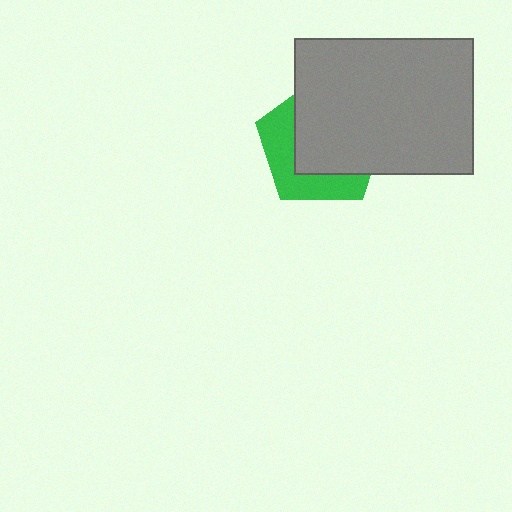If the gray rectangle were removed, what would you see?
You would see the complete green pentagon.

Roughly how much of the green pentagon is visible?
A small part of it is visible (roughly 37%).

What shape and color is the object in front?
The object in front is a gray rectangle.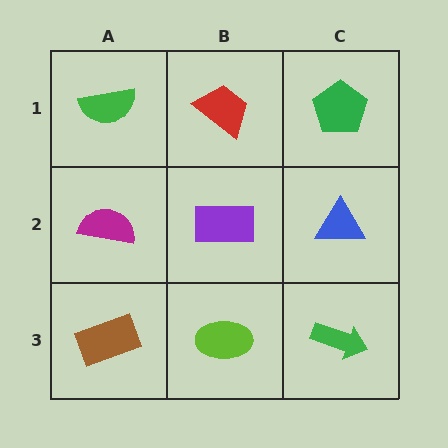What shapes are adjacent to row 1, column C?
A blue triangle (row 2, column C), a red trapezoid (row 1, column B).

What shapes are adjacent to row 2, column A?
A green semicircle (row 1, column A), a brown rectangle (row 3, column A), a purple rectangle (row 2, column B).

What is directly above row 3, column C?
A blue triangle.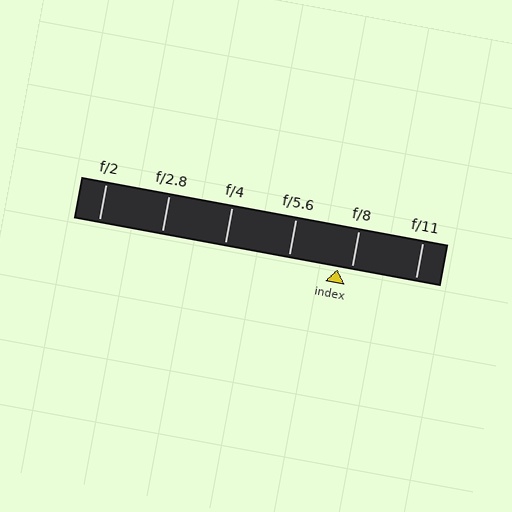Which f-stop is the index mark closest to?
The index mark is closest to f/8.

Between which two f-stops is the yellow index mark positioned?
The index mark is between f/5.6 and f/8.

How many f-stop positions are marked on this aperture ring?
There are 6 f-stop positions marked.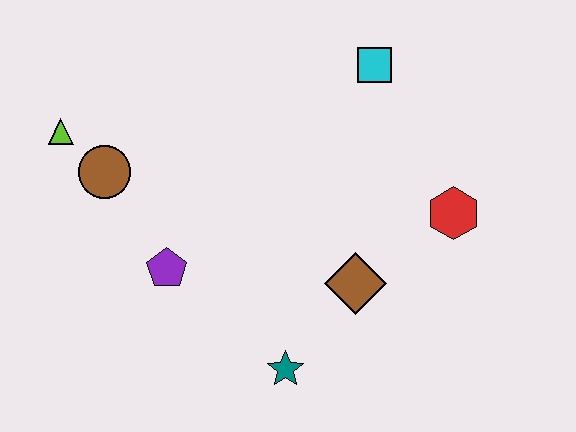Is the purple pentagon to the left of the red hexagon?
Yes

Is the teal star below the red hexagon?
Yes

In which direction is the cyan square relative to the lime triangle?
The cyan square is to the right of the lime triangle.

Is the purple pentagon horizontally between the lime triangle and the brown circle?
No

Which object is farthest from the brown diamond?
The lime triangle is farthest from the brown diamond.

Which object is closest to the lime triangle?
The brown circle is closest to the lime triangle.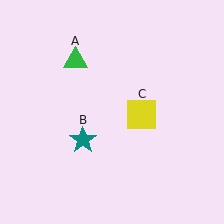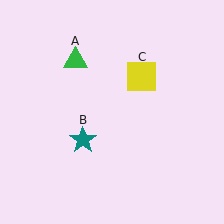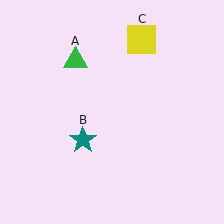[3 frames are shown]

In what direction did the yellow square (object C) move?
The yellow square (object C) moved up.